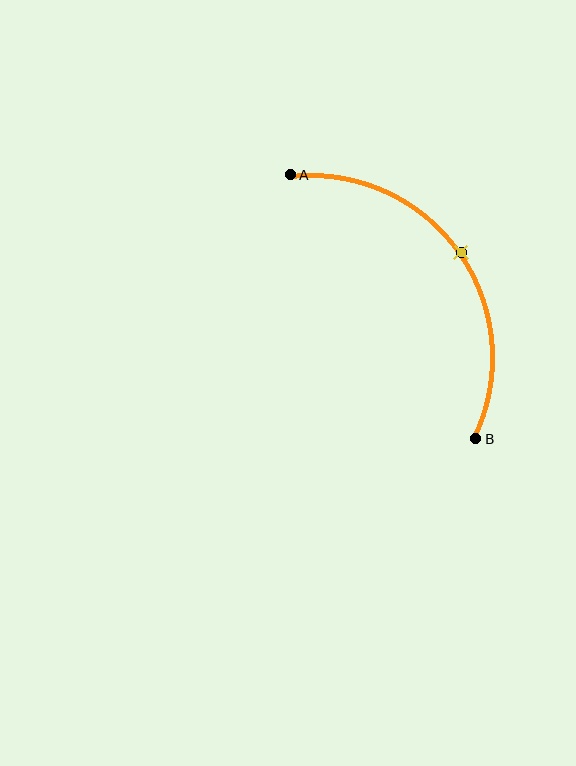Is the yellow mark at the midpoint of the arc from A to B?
Yes. The yellow mark lies on the arc at equal arc-length from both A and B — it is the arc midpoint.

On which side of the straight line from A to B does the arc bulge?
The arc bulges above and to the right of the straight line connecting A and B.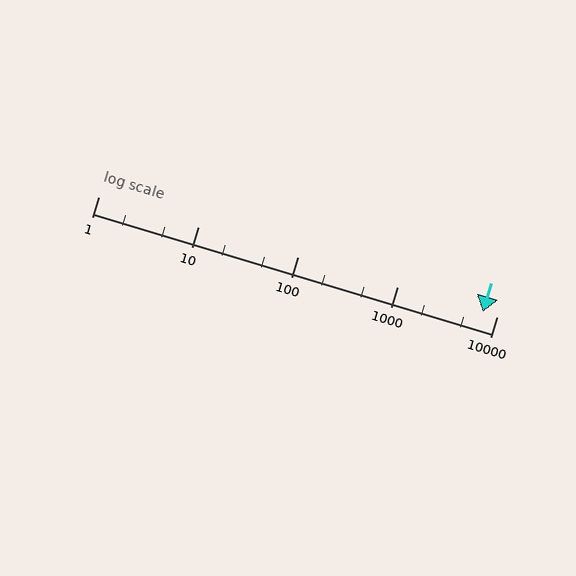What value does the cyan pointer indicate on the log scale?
The pointer indicates approximately 7300.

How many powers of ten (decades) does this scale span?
The scale spans 4 decades, from 1 to 10000.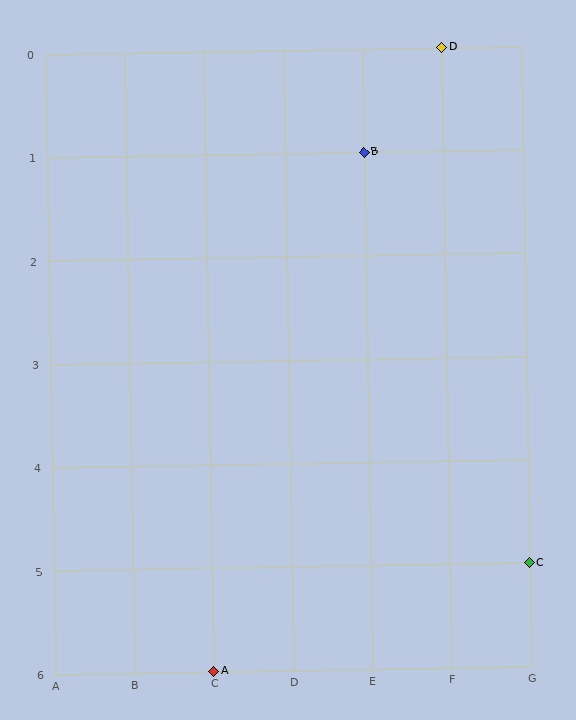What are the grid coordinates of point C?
Point C is at grid coordinates (G, 5).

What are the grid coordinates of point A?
Point A is at grid coordinates (C, 6).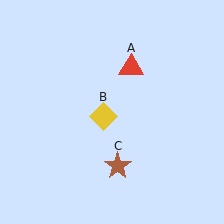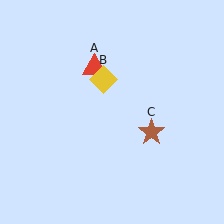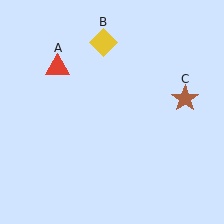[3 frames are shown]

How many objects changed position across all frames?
3 objects changed position: red triangle (object A), yellow diamond (object B), brown star (object C).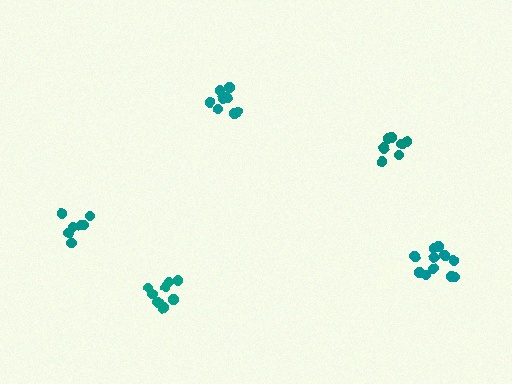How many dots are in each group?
Group 1: 9 dots, Group 2: 8 dots, Group 3: 8 dots, Group 4: 7 dots, Group 5: 11 dots (43 total).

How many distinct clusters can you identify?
There are 5 distinct clusters.